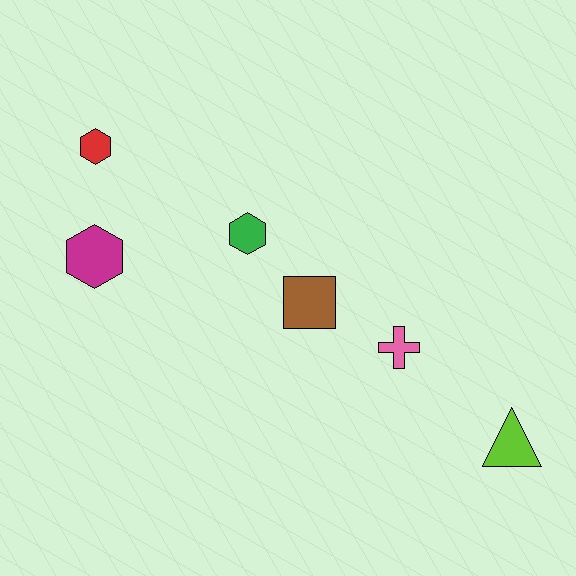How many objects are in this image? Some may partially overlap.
There are 6 objects.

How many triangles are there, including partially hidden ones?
There is 1 triangle.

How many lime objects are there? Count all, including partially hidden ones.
There is 1 lime object.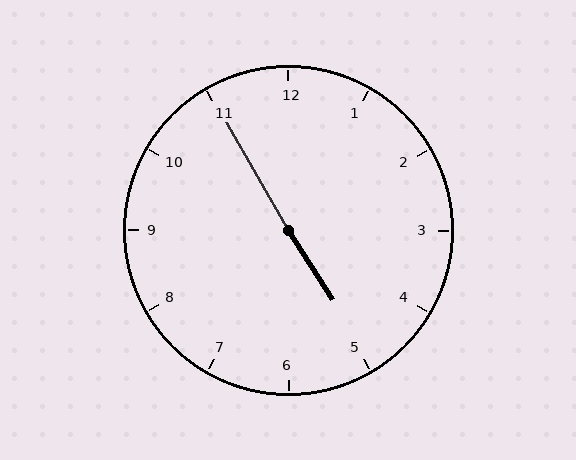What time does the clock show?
4:55.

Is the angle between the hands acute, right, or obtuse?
It is obtuse.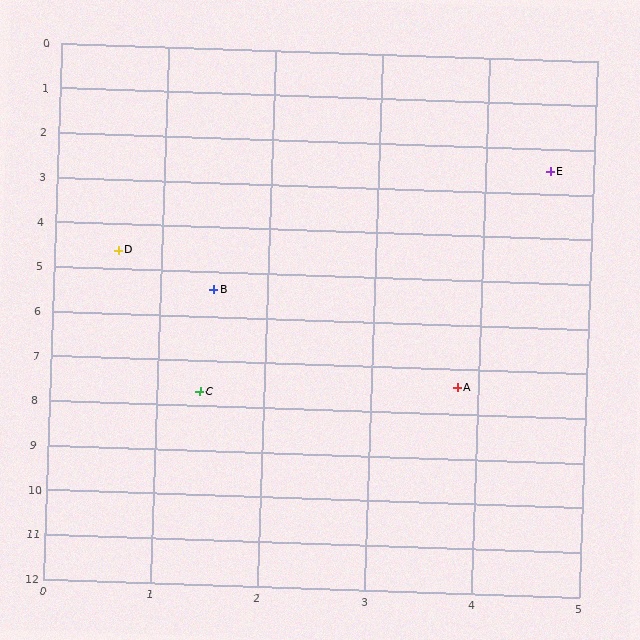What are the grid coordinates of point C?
Point C is at approximately (1.4, 7.7).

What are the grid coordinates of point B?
Point B is at approximately (1.5, 5.4).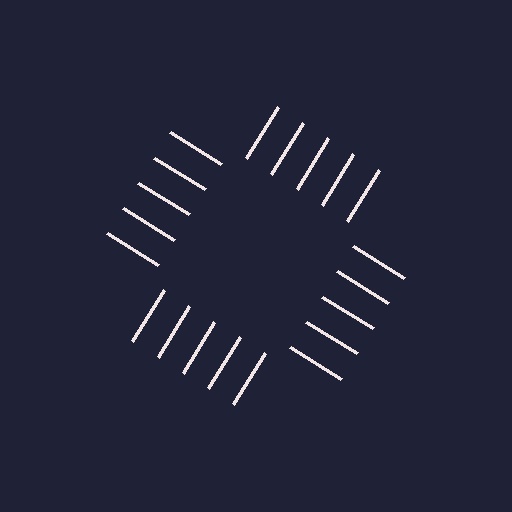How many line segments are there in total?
20 — 5 along each of the 4 edges.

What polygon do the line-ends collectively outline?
An illusory square — the line segments terminate on its edges but no continuous stroke is drawn.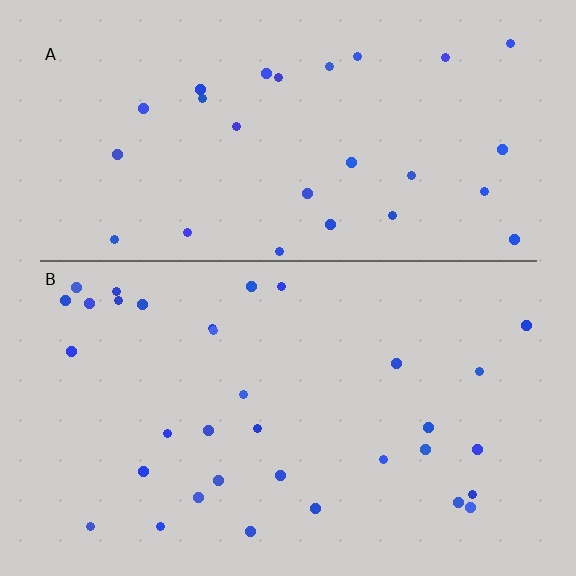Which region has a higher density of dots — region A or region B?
B (the bottom).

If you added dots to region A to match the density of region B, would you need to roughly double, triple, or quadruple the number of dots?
Approximately double.